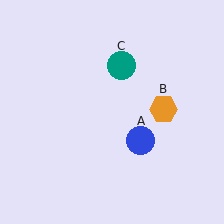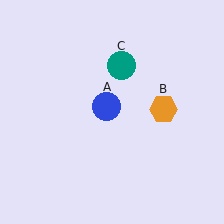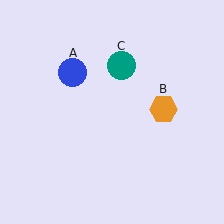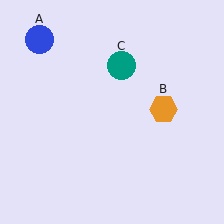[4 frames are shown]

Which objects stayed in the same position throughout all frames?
Orange hexagon (object B) and teal circle (object C) remained stationary.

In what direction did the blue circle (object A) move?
The blue circle (object A) moved up and to the left.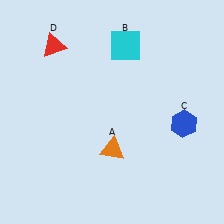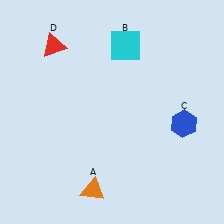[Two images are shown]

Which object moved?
The orange triangle (A) moved down.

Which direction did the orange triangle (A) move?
The orange triangle (A) moved down.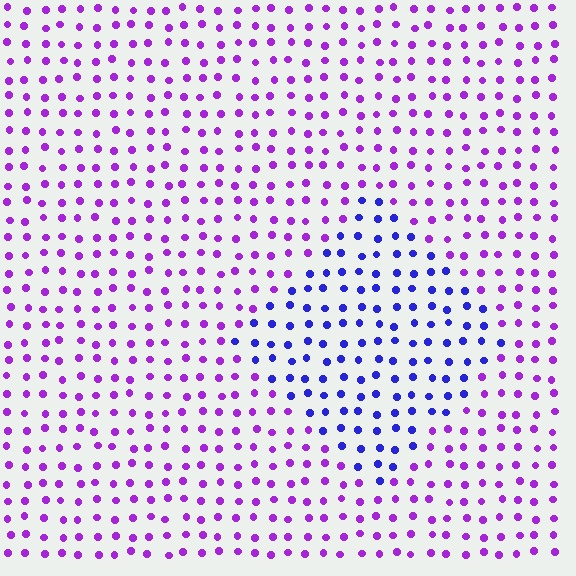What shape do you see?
I see a diamond.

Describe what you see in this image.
The image is filled with small purple elements in a uniform arrangement. A diamond-shaped region is visible where the elements are tinted to a slightly different hue, forming a subtle color boundary.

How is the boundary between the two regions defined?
The boundary is defined purely by a slight shift in hue (about 42 degrees). Spacing, size, and orientation are identical on both sides.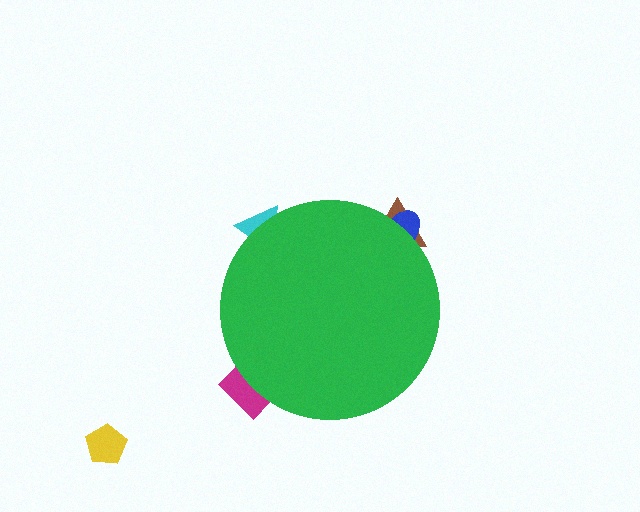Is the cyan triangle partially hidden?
Yes, the cyan triangle is partially hidden behind the green circle.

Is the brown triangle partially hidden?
Yes, the brown triangle is partially hidden behind the green circle.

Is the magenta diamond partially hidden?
Yes, the magenta diamond is partially hidden behind the green circle.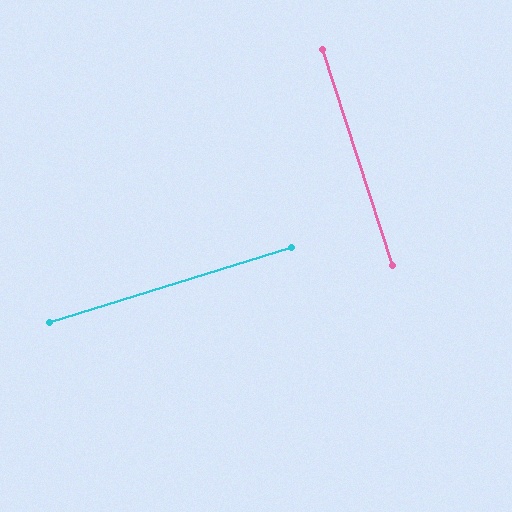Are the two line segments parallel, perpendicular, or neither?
Perpendicular — they meet at approximately 89°.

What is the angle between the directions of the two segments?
Approximately 89 degrees.